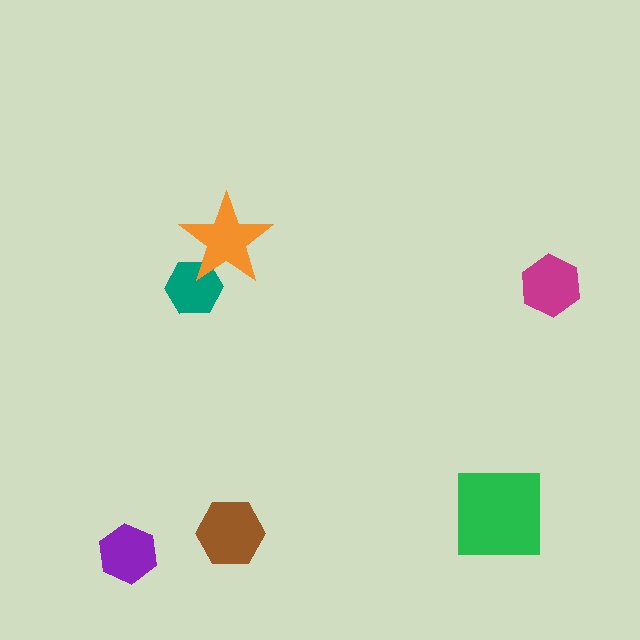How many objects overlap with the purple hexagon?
0 objects overlap with the purple hexagon.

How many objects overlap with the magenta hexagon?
0 objects overlap with the magenta hexagon.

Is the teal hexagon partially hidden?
Yes, it is partially covered by another shape.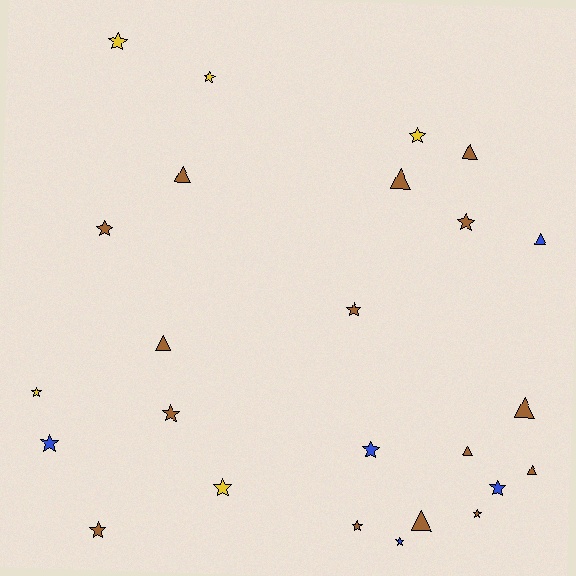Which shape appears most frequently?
Star, with 16 objects.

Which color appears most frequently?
Brown, with 15 objects.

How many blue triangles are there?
There is 1 blue triangle.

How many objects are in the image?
There are 25 objects.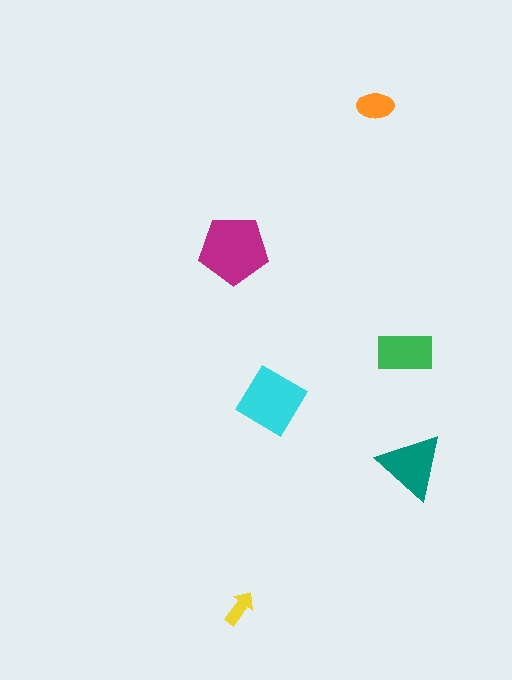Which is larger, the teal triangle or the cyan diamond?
The cyan diamond.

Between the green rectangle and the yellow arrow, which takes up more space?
The green rectangle.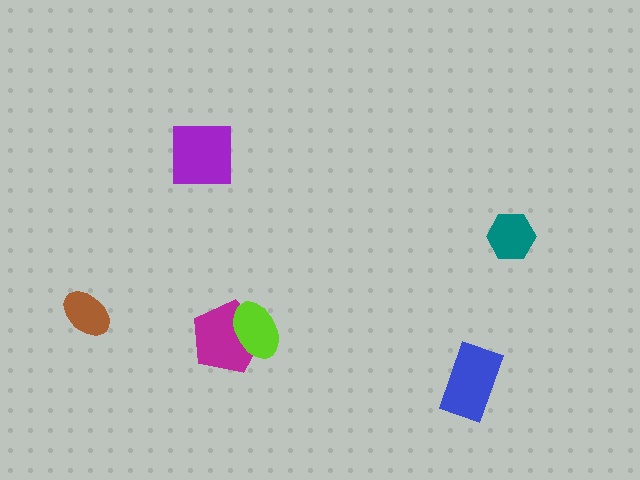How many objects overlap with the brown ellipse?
0 objects overlap with the brown ellipse.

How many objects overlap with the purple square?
0 objects overlap with the purple square.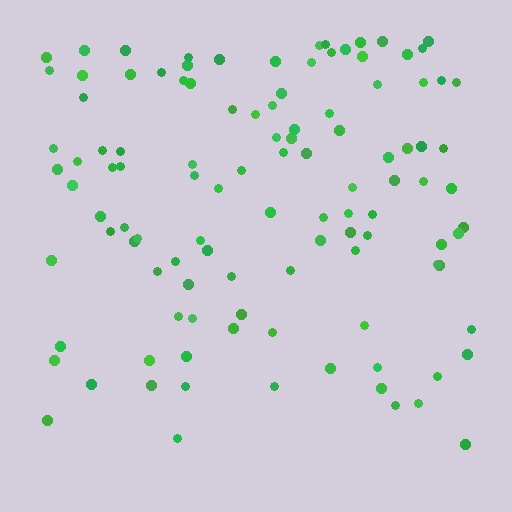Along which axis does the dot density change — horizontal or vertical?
Vertical.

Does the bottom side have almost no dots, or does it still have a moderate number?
Still a moderate number, just noticeably fewer than the top.